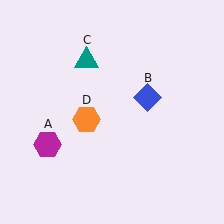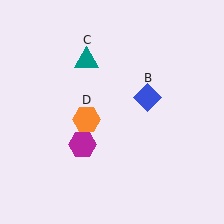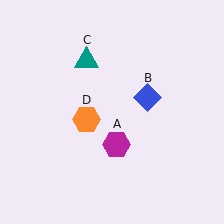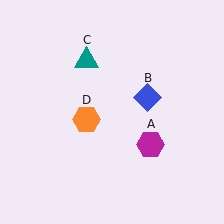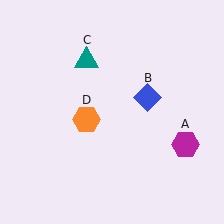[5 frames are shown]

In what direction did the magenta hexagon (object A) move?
The magenta hexagon (object A) moved right.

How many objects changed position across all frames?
1 object changed position: magenta hexagon (object A).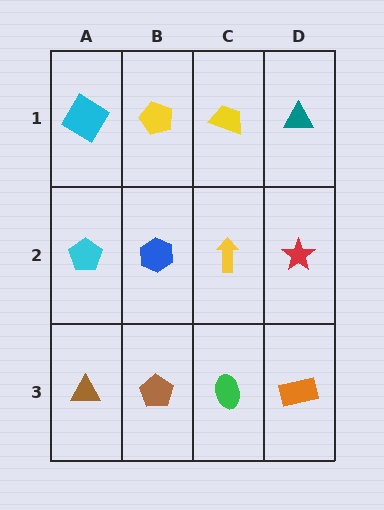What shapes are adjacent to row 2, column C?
A yellow trapezoid (row 1, column C), a green ellipse (row 3, column C), a blue hexagon (row 2, column B), a red star (row 2, column D).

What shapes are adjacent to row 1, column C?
A yellow arrow (row 2, column C), a yellow pentagon (row 1, column B), a teal triangle (row 1, column D).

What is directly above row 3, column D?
A red star.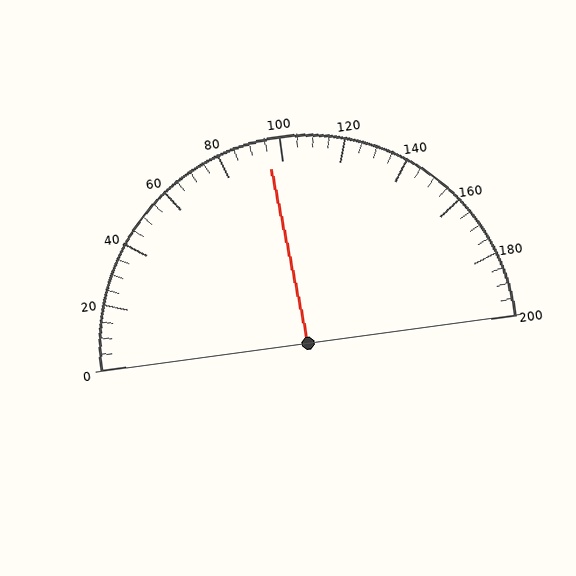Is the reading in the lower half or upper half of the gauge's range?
The reading is in the lower half of the range (0 to 200).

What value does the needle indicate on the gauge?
The needle indicates approximately 95.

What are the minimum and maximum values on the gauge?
The gauge ranges from 0 to 200.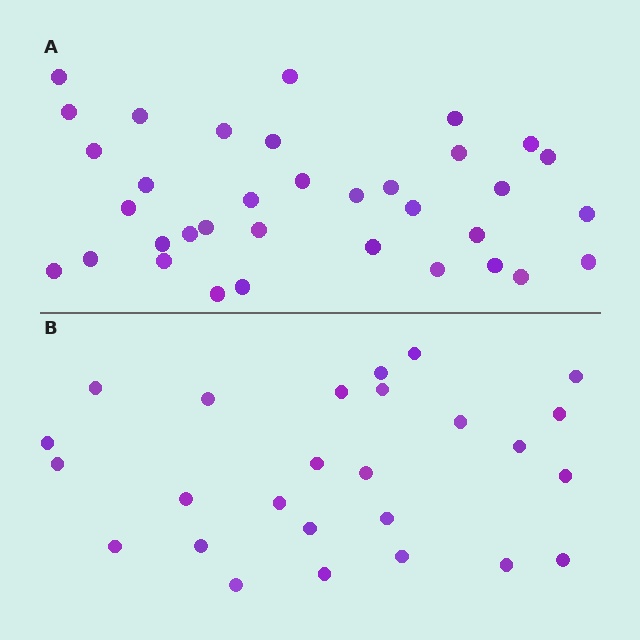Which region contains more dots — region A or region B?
Region A (the top region) has more dots.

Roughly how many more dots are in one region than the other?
Region A has roughly 8 or so more dots than region B.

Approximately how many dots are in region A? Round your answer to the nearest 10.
About 40 dots. (The exact count is 35, which rounds to 40.)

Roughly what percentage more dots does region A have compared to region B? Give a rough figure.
About 35% more.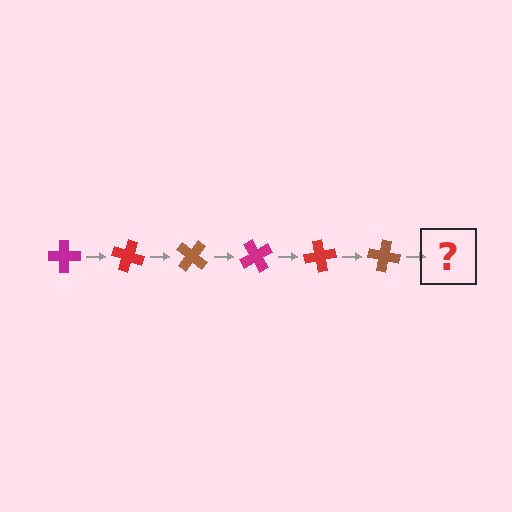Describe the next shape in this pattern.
It should be a magenta cross, rotated 120 degrees from the start.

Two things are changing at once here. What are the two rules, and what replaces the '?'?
The two rules are that it rotates 20 degrees each step and the color cycles through magenta, red, and brown. The '?' should be a magenta cross, rotated 120 degrees from the start.